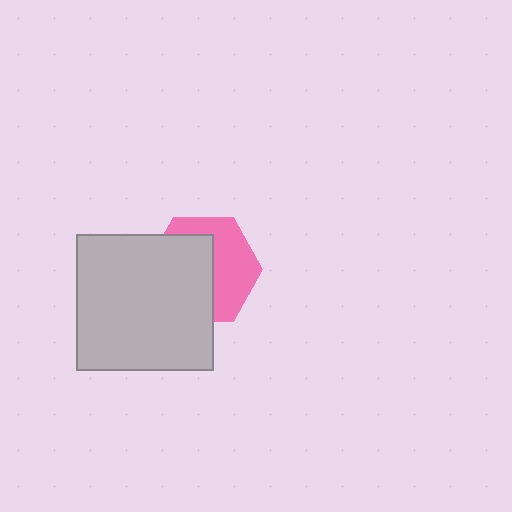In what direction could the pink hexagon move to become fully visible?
The pink hexagon could move right. That would shift it out from behind the light gray square entirely.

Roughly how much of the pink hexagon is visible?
About half of it is visible (roughly 46%).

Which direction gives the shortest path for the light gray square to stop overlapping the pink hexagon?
Moving left gives the shortest separation.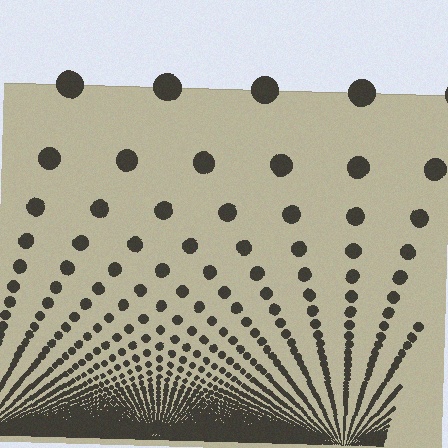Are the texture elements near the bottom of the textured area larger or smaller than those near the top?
Smaller. The gradient is inverted — elements near the bottom are smaller and denser.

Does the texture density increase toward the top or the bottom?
Density increases toward the bottom.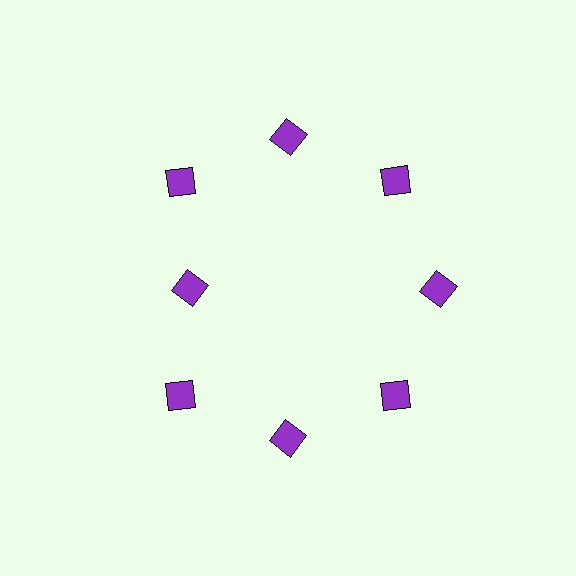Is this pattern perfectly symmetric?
No. The 8 purple diamonds are arranged in a ring, but one element near the 9 o'clock position is pulled inward toward the center, breaking the 8-fold rotational symmetry.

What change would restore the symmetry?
The symmetry would be restored by moving it outward, back onto the ring so that all 8 diamonds sit at equal angles and equal distance from the center.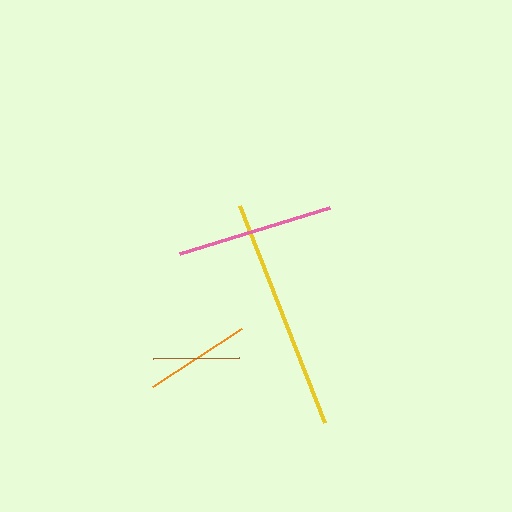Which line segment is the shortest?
The brown line is the shortest at approximately 86 pixels.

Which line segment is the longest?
The yellow line is the longest at approximately 233 pixels.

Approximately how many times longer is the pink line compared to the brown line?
The pink line is approximately 1.8 times the length of the brown line.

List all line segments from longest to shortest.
From longest to shortest: yellow, pink, orange, brown.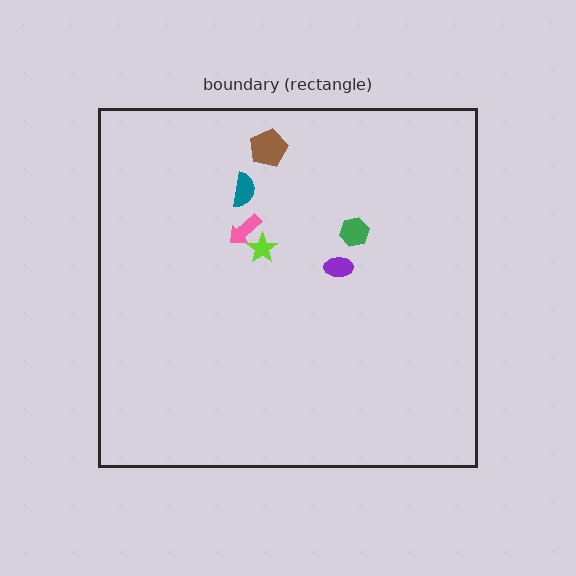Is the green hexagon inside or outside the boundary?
Inside.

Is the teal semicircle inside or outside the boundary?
Inside.